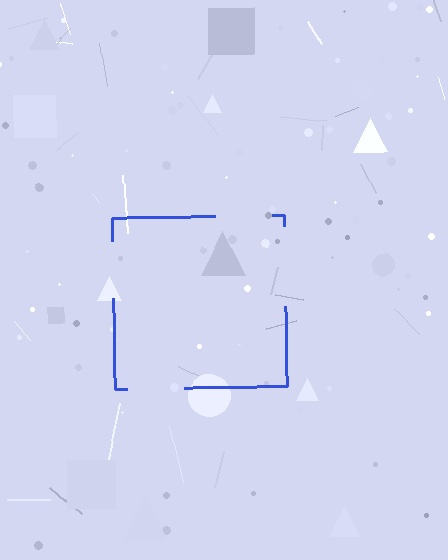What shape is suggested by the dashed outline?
The dashed outline suggests a square.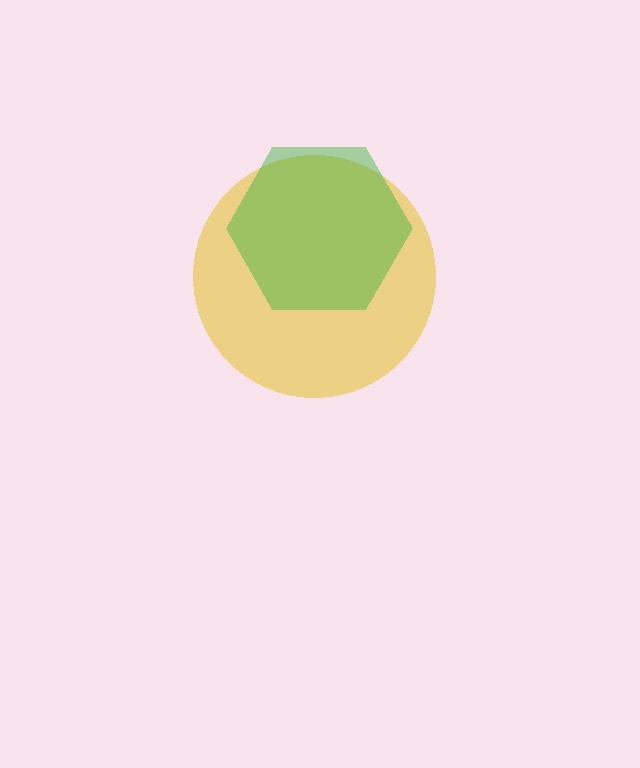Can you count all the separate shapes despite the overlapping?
Yes, there are 2 separate shapes.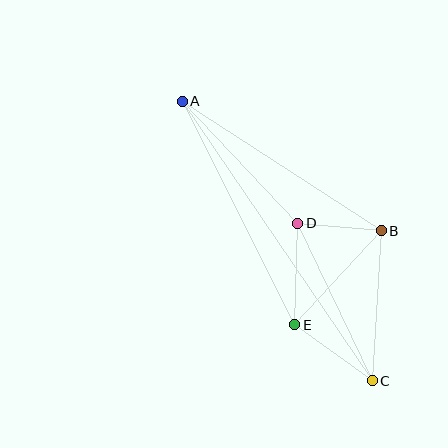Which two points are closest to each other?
Points B and D are closest to each other.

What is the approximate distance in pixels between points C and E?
The distance between C and E is approximately 96 pixels.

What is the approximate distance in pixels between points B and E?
The distance between B and E is approximately 128 pixels.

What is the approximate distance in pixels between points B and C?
The distance between B and C is approximately 150 pixels.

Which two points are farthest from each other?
Points A and C are farthest from each other.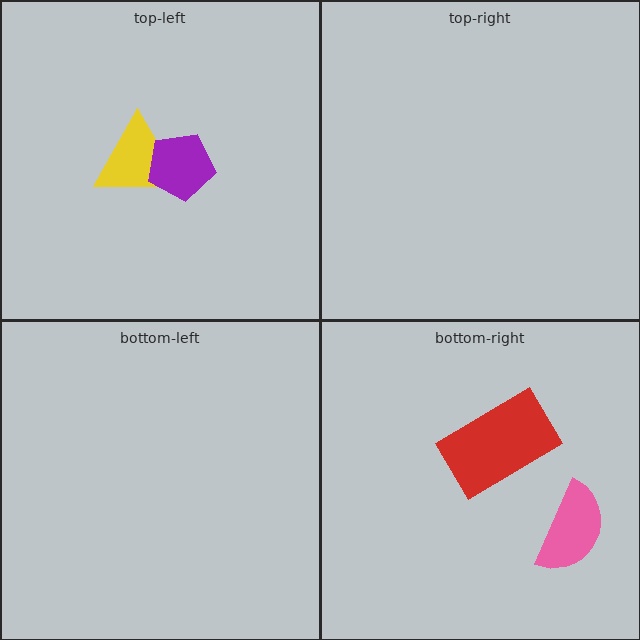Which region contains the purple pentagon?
The top-left region.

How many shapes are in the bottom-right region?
2.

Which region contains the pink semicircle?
The bottom-right region.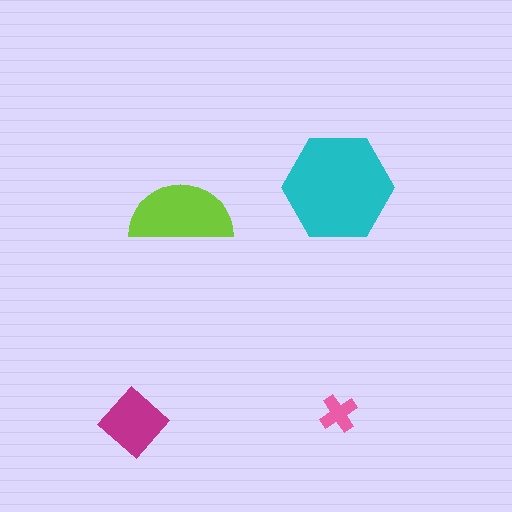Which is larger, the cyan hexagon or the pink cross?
The cyan hexagon.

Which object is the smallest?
The pink cross.